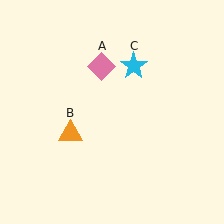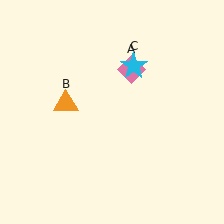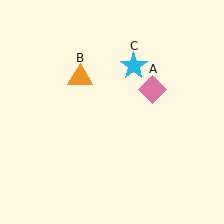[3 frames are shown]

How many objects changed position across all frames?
2 objects changed position: pink diamond (object A), orange triangle (object B).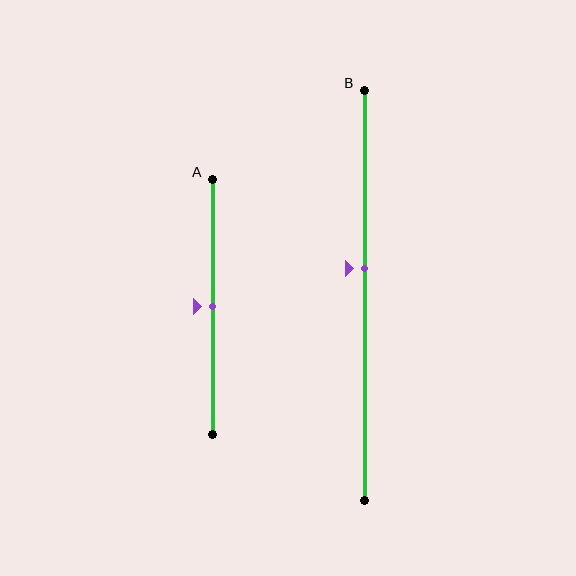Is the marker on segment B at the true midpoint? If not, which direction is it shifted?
No, the marker on segment B is shifted upward by about 7% of the segment length.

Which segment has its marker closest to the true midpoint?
Segment A has its marker closest to the true midpoint.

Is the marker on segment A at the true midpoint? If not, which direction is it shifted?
Yes, the marker on segment A is at the true midpoint.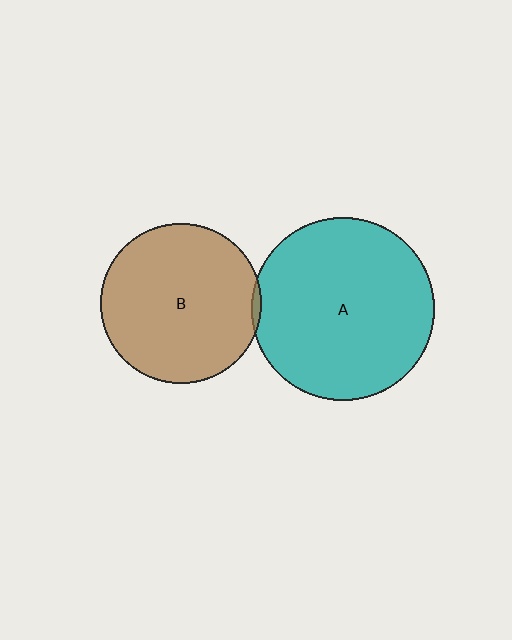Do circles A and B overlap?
Yes.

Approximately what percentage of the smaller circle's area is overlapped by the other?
Approximately 5%.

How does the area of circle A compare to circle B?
Approximately 1.3 times.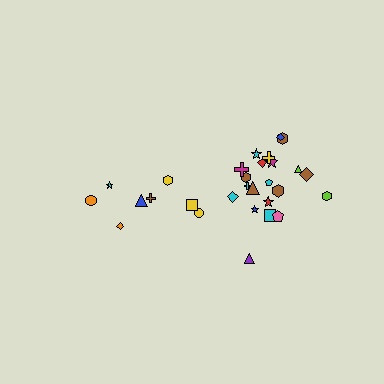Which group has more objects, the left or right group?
The right group.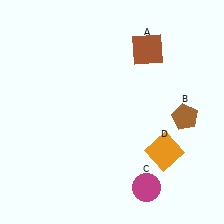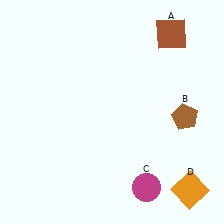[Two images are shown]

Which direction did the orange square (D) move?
The orange square (D) moved down.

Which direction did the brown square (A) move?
The brown square (A) moved right.